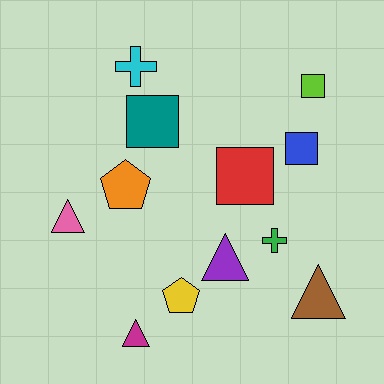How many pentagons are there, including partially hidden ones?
There are 2 pentagons.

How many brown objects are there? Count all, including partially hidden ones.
There is 1 brown object.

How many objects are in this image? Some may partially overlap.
There are 12 objects.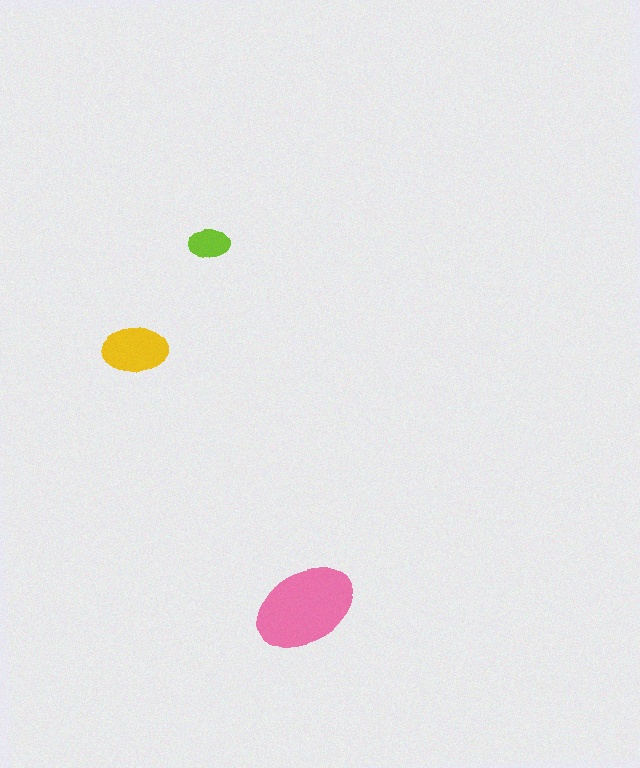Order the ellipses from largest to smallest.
the pink one, the yellow one, the lime one.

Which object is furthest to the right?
The pink ellipse is rightmost.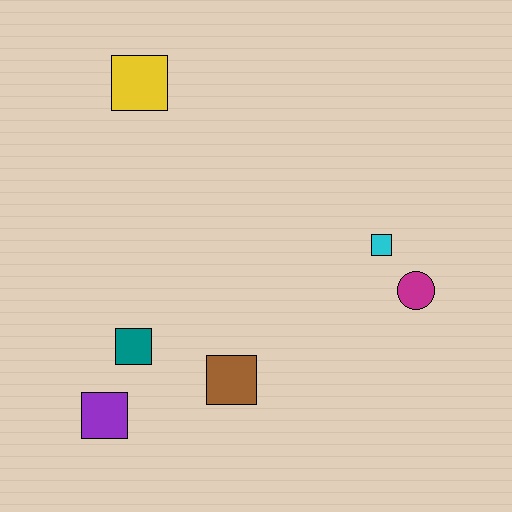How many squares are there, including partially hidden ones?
There are 5 squares.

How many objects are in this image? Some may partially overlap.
There are 6 objects.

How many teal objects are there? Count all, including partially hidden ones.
There is 1 teal object.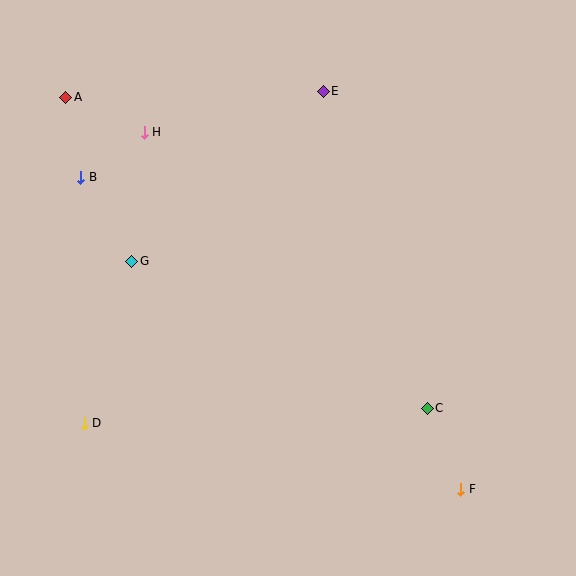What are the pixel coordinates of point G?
Point G is at (132, 261).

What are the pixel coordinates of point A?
Point A is at (66, 97).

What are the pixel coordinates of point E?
Point E is at (323, 91).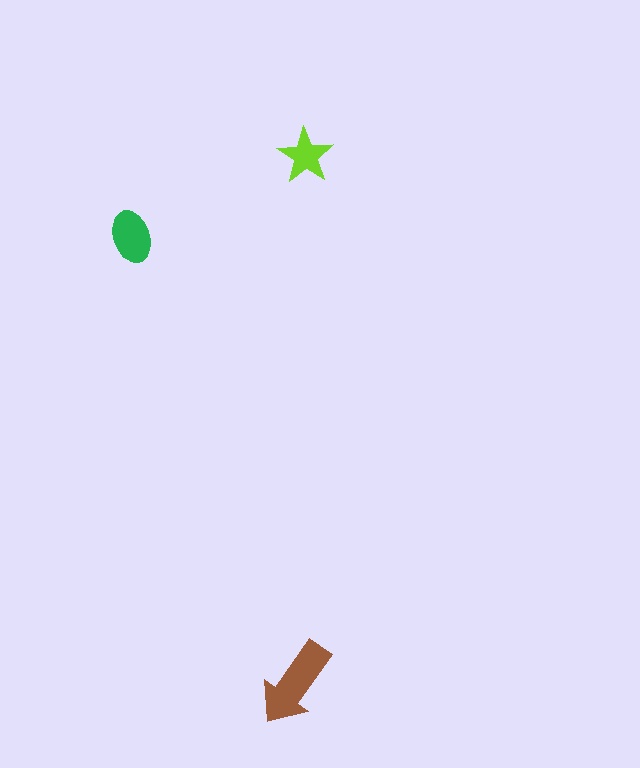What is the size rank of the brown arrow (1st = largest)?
1st.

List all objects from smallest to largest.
The lime star, the green ellipse, the brown arrow.